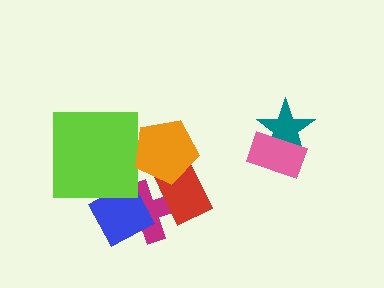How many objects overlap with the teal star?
1 object overlaps with the teal star.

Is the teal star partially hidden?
Yes, it is partially covered by another shape.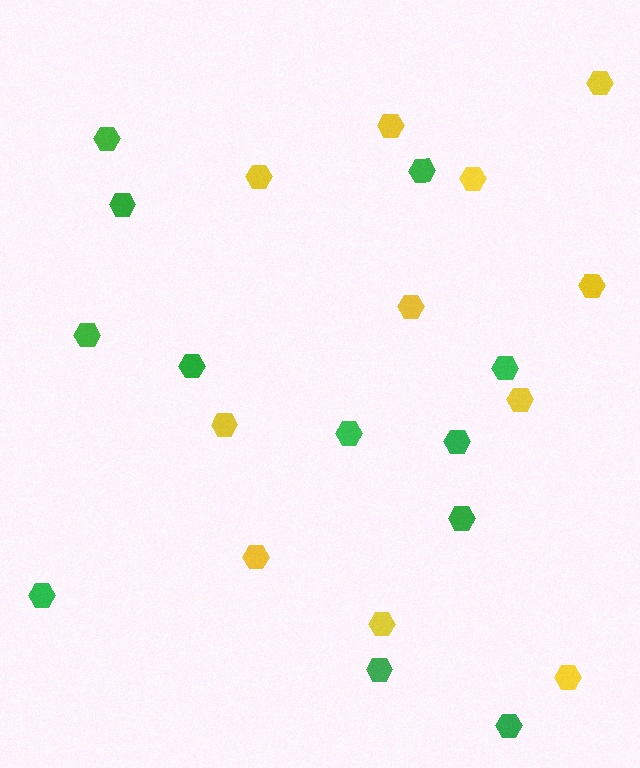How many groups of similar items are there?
There are 2 groups: one group of yellow hexagons (11) and one group of green hexagons (12).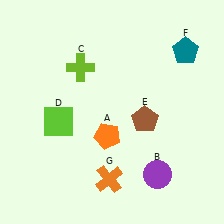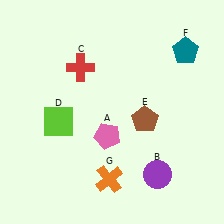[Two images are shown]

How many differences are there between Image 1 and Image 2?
There are 2 differences between the two images.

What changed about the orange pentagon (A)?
In Image 1, A is orange. In Image 2, it changed to pink.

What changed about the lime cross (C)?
In Image 1, C is lime. In Image 2, it changed to red.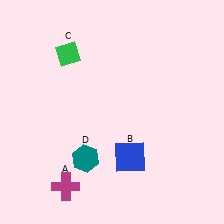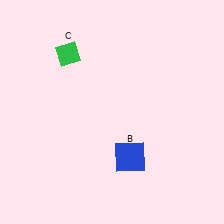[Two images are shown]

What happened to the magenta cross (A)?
The magenta cross (A) was removed in Image 2. It was in the bottom-left area of Image 1.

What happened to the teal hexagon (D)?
The teal hexagon (D) was removed in Image 2. It was in the bottom-left area of Image 1.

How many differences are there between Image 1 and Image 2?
There are 2 differences between the two images.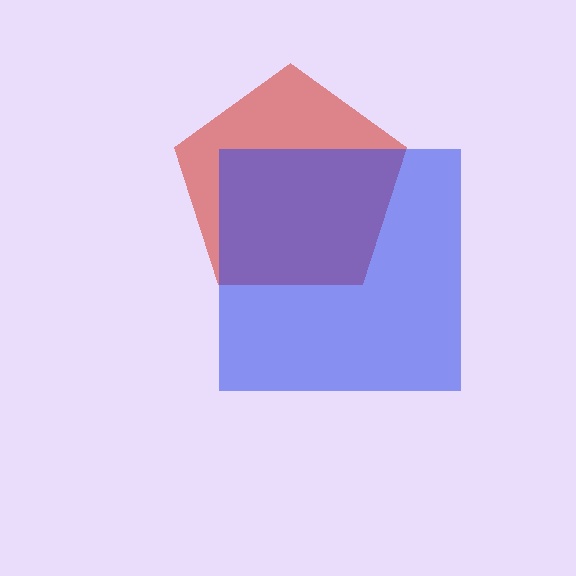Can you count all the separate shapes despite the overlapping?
Yes, there are 2 separate shapes.